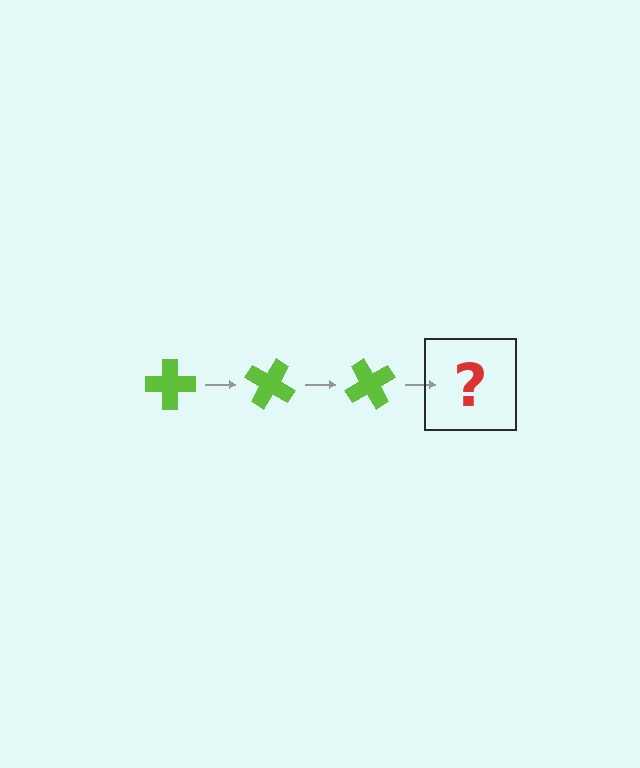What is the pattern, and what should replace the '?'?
The pattern is that the cross rotates 30 degrees each step. The '?' should be a lime cross rotated 90 degrees.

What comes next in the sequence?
The next element should be a lime cross rotated 90 degrees.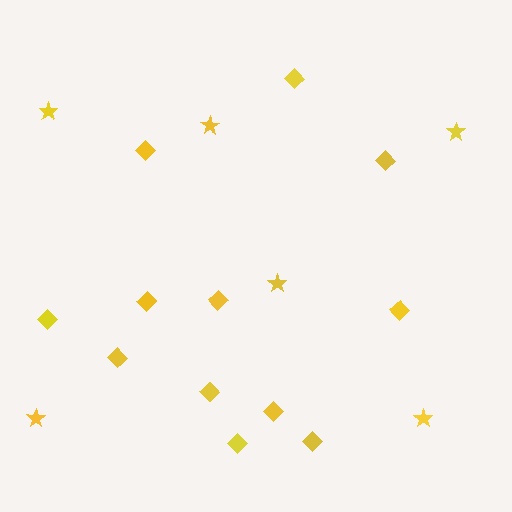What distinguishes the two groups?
There are 2 groups: one group of diamonds (12) and one group of stars (6).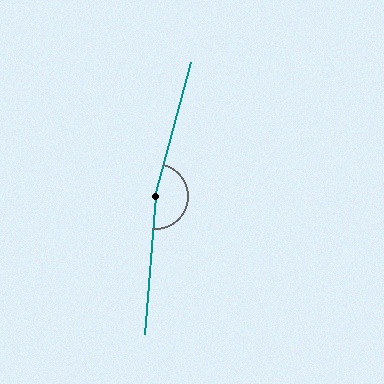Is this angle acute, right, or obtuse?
It is obtuse.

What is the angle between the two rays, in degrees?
Approximately 170 degrees.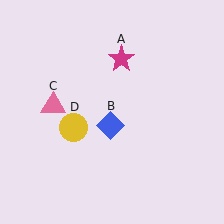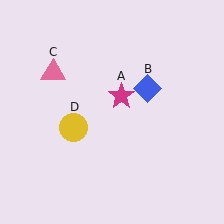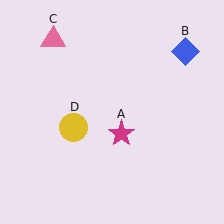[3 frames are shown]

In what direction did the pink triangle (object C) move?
The pink triangle (object C) moved up.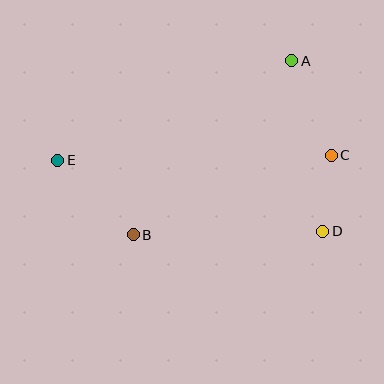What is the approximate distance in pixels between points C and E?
The distance between C and E is approximately 273 pixels.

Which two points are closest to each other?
Points C and D are closest to each other.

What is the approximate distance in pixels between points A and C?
The distance between A and C is approximately 103 pixels.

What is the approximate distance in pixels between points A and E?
The distance between A and E is approximately 254 pixels.